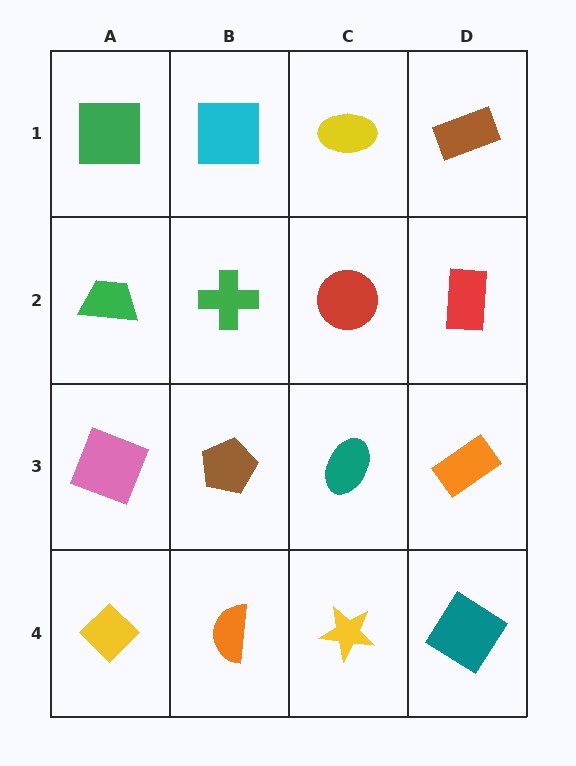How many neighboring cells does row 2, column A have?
3.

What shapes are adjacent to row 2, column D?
A brown rectangle (row 1, column D), an orange rectangle (row 3, column D), a red circle (row 2, column C).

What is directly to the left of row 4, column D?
A yellow star.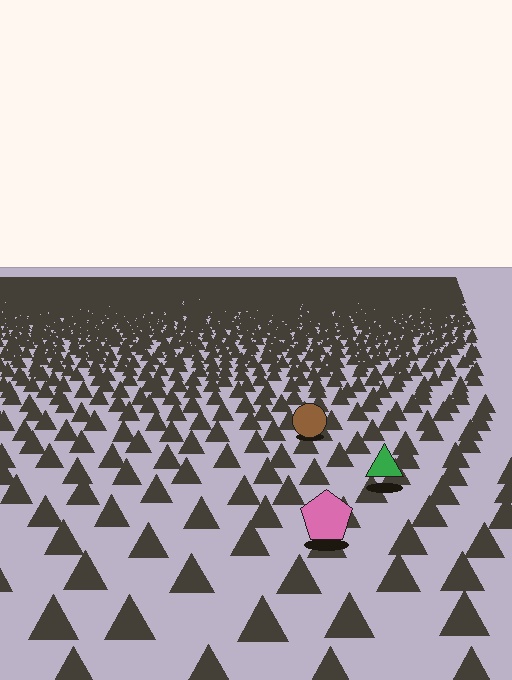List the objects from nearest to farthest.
From nearest to farthest: the pink pentagon, the green triangle, the brown circle.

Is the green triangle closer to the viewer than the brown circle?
Yes. The green triangle is closer — you can tell from the texture gradient: the ground texture is coarser near it.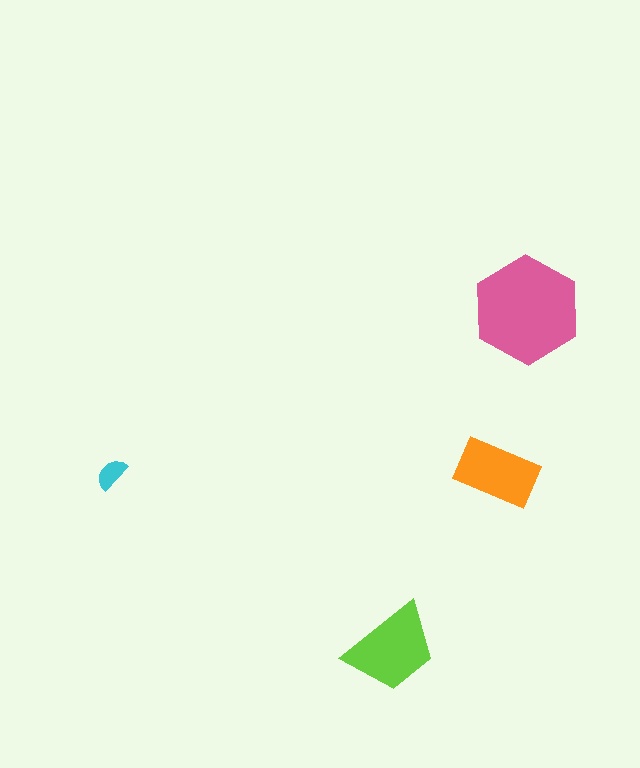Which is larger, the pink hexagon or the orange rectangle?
The pink hexagon.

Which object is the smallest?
The cyan semicircle.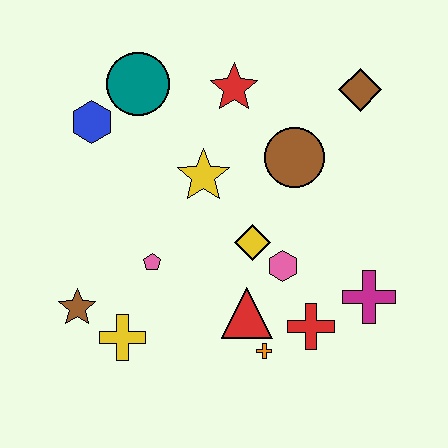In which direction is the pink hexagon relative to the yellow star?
The pink hexagon is below the yellow star.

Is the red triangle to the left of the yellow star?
No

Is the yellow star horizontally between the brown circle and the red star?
No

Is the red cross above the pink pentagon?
No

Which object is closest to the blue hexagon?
The teal circle is closest to the blue hexagon.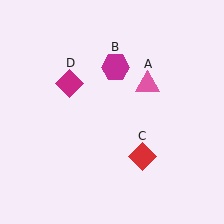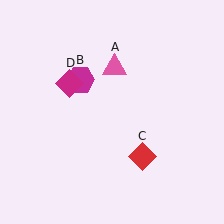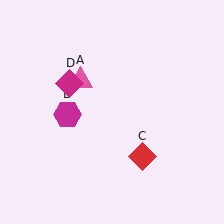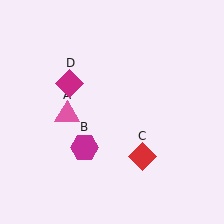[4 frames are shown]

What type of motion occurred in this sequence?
The pink triangle (object A), magenta hexagon (object B) rotated counterclockwise around the center of the scene.